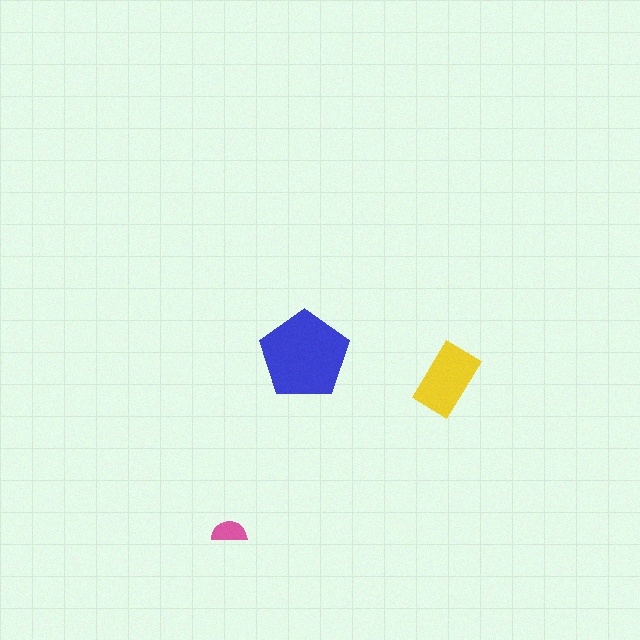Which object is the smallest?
The pink semicircle.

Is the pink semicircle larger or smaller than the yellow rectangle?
Smaller.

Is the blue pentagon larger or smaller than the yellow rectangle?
Larger.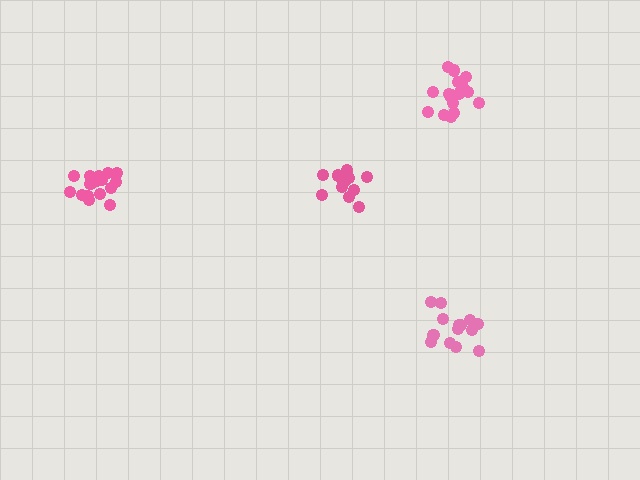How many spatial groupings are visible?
There are 4 spatial groupings.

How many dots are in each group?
Group 1: 14 dots, Group 2: 14 dots, Group 3: 17 dots, Group 4: 18 dots (63 total).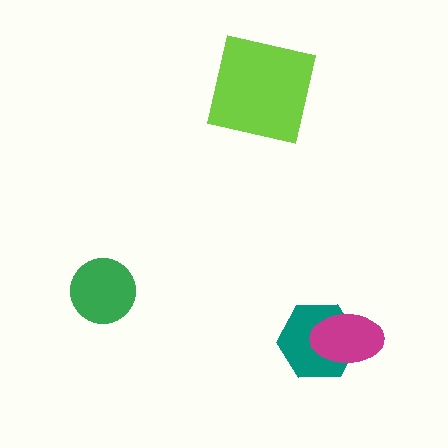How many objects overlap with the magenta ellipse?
1 object overlaps with the magenta ellipse.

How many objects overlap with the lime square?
0 objects overlap with the lime square.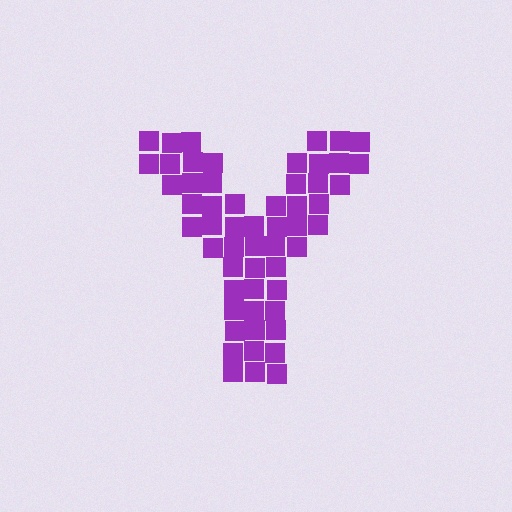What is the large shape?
The large shape is the letter Y.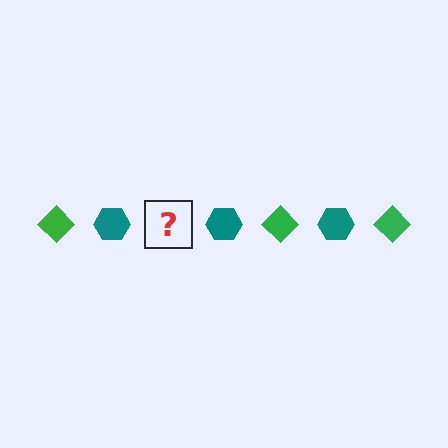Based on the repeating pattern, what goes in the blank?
The blank should be a green diamond.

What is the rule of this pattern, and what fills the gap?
The rule is that the pattern alternates between green diamond and teal hexagon. The gap should be filled with a green diamond.